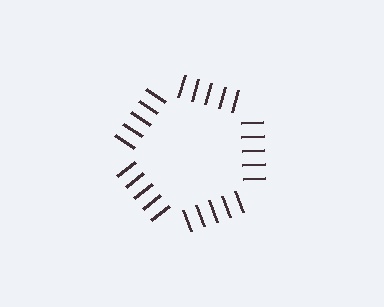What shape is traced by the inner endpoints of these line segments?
An illusory pentagon — the line segments terminate on its edges but no continuous stroke is drawn.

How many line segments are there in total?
25 — 5 along each of the 5 edges.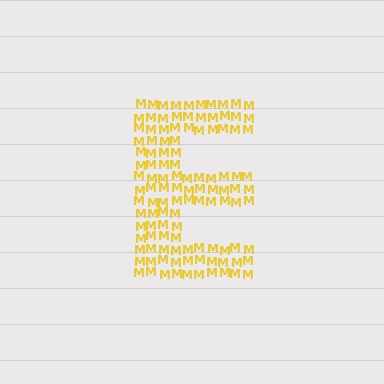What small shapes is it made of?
It is made of small letter M's.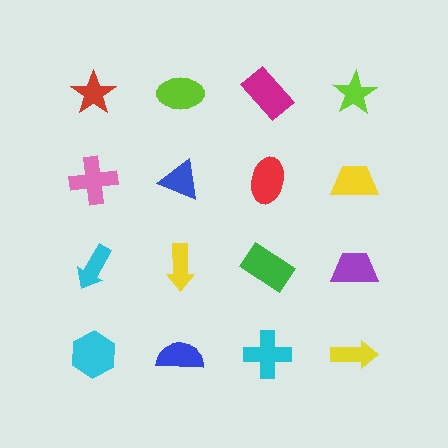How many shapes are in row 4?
4 shapes.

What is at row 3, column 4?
A purple trapezoid.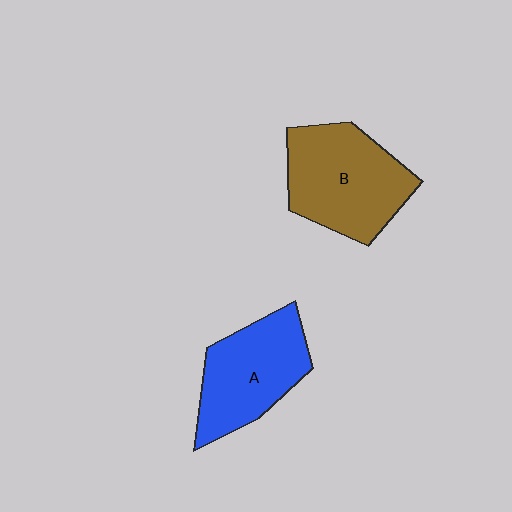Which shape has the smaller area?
Shape A (blue).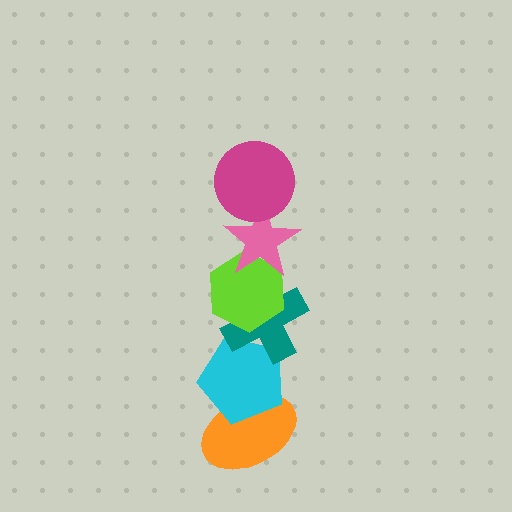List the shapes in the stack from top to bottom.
From top to bottom: the magenta circle, the pink star, the lime hexagon, the teal cross, the cyan pentagon, the orange ellipse.